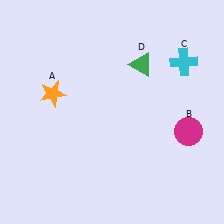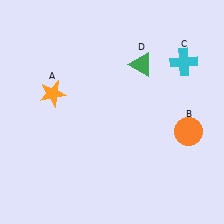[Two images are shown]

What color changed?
The circle (B) changed from magenta in Image 1 to orange in Image 2.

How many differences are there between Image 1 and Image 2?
There is 1 difference between the two images.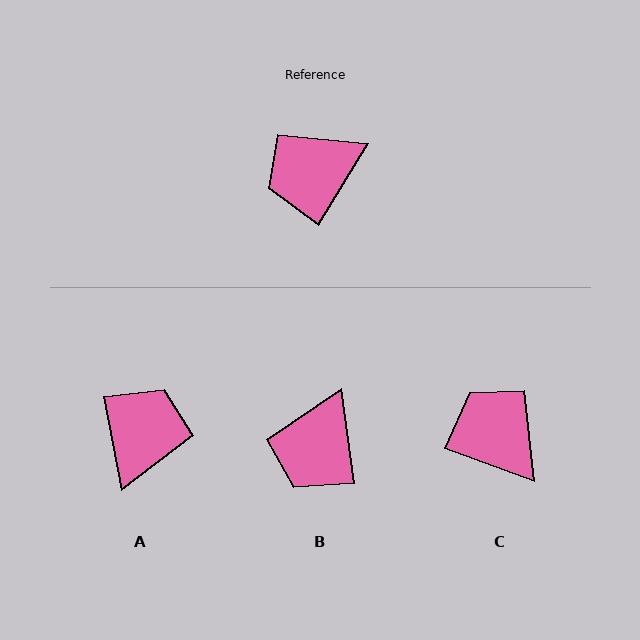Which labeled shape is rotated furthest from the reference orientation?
A, about 137 degrees away.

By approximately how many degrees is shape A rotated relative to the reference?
Approximately 137 degrees clockwise.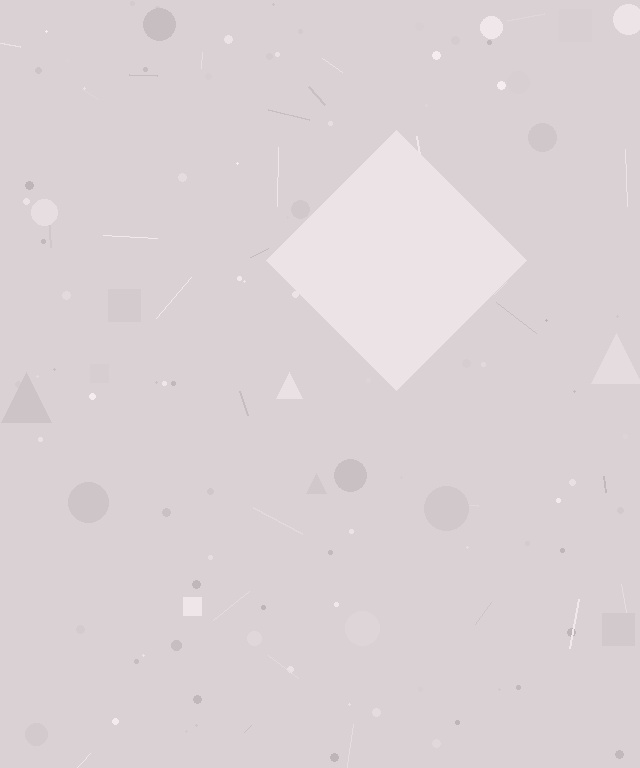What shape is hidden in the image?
A diamond is hidden in the image.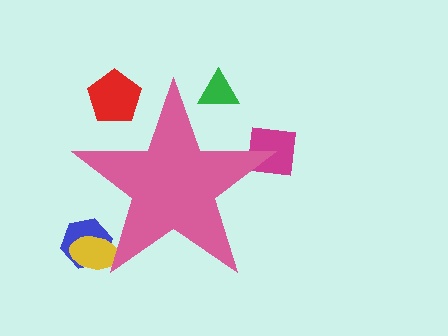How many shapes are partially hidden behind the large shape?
5 shapes are partially hidden.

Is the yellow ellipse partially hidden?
Yes, the yellow ellipse is partially hidden behind the pink star.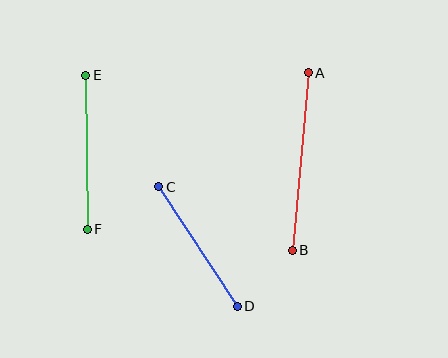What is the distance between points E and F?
The distance is approximately 154 pixels.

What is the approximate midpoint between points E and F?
The midpoint is at approximately (87, 152) pixels.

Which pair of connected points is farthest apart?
Points A and B are farthest apart.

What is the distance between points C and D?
The distance is approximately 143 pixels.